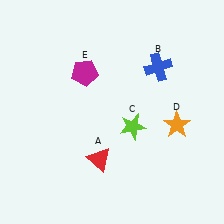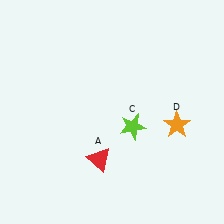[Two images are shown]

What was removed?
The blue cross (B), the magenta pentagon (E) were removed in Image 2.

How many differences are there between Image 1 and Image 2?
There are 2 differences between the two images.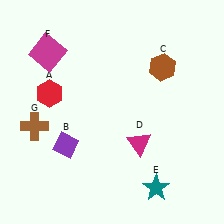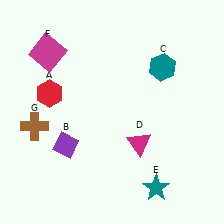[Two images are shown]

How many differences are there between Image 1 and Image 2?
There is 1 difference between the two images.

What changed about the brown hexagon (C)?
In Image 1, C is brown. In Image 2, it changed to teal.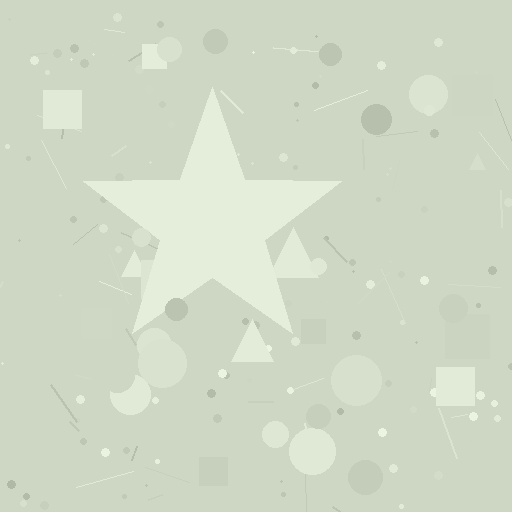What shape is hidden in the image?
A star is hidden in the image.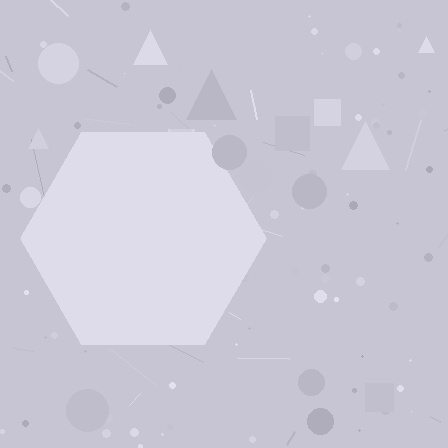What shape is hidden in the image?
A hexagon is hidden in the image.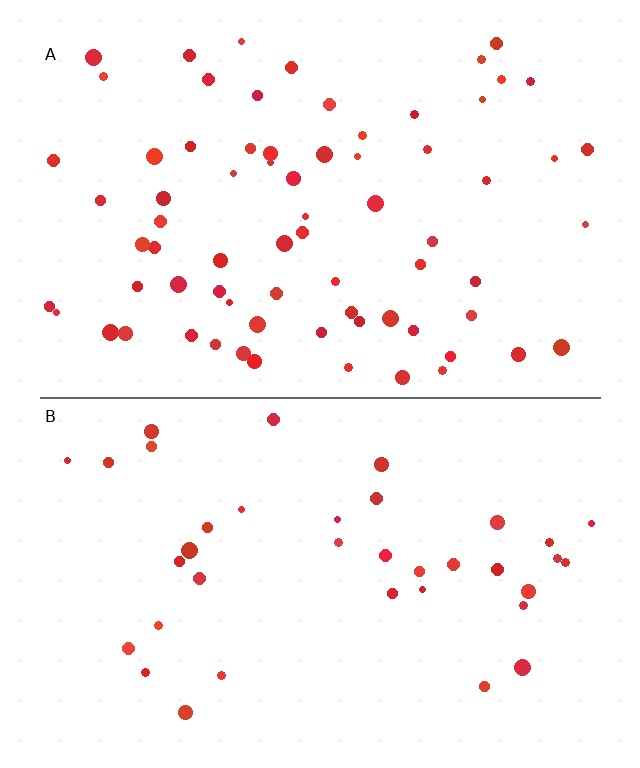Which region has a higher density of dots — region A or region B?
A (the top).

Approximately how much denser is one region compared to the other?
Approximately 1.9× — region A over region B.